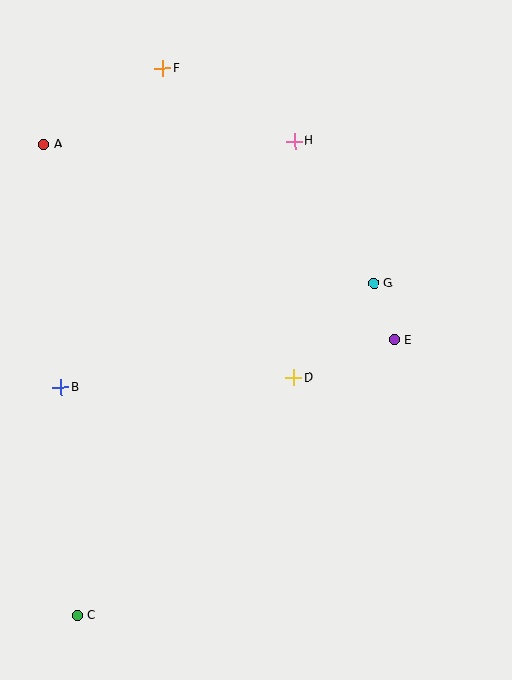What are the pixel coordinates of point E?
Point E is at (394, 340).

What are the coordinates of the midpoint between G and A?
The midpoint between G and A is at (209, 214).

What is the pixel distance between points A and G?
The distance between A and G is 358 pixels.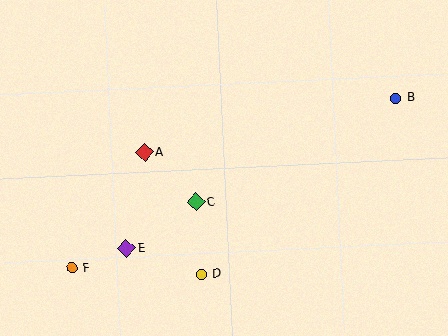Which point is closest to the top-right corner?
Point B is closest to the top-right corner.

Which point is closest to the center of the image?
Point C at (196, 202) is closest to the center.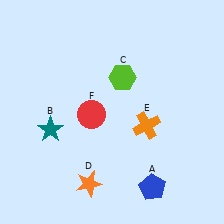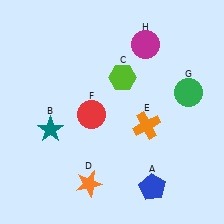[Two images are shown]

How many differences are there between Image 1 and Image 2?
There are 2 differences between the two images.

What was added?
A green circle (G), a magenta circle (H) were added in Image 2.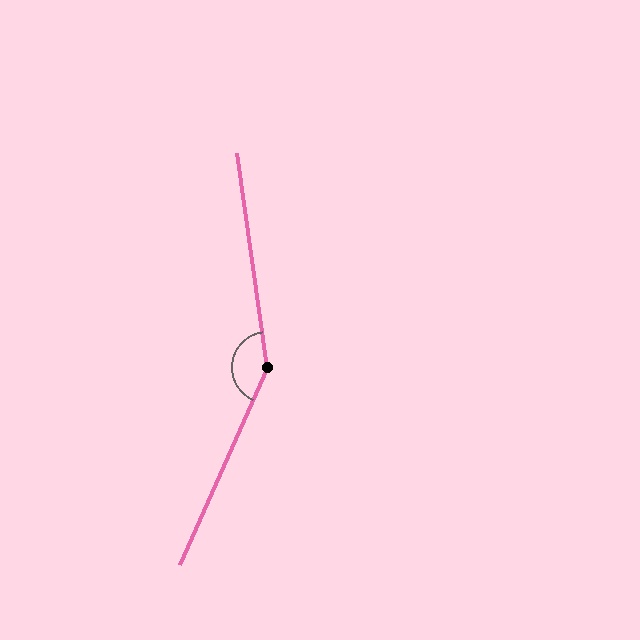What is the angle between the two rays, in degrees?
Approximately 148 degrees.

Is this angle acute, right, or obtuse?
It is obtuse.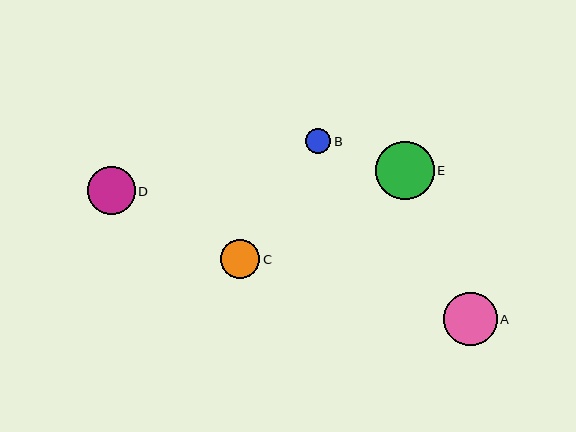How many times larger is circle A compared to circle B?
Circle A is approximately 2.1 times the size of circle B.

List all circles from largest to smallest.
From largest to smallest: E, A, D, C, B.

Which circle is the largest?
Circle E is the largest with a size of approximately 58 pixels.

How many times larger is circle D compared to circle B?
Circle D is approximately 1.9 times the size of circle B.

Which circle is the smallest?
Circle B is the smallest with a size of approximately 25 pixels.